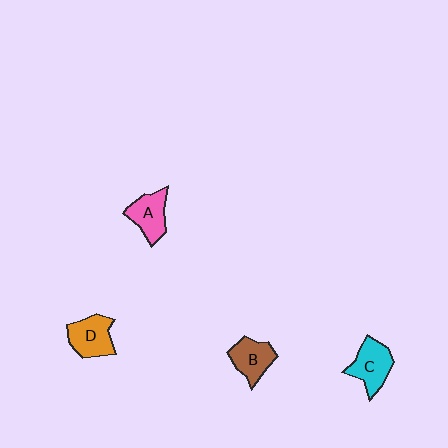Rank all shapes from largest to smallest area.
From largest to smallest: C (cyan), D (orange), A (pink), B (brown).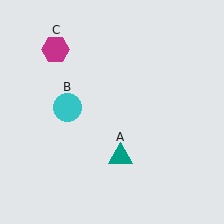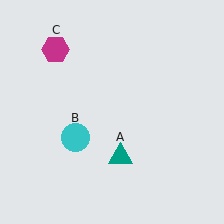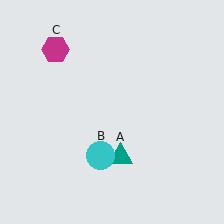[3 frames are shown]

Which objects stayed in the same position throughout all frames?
Teal triangle (object A) and magenta hexagon (object C) remained stationary.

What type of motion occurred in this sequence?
The cyan circle (object B) rotated counterclockwise around the center of the scene.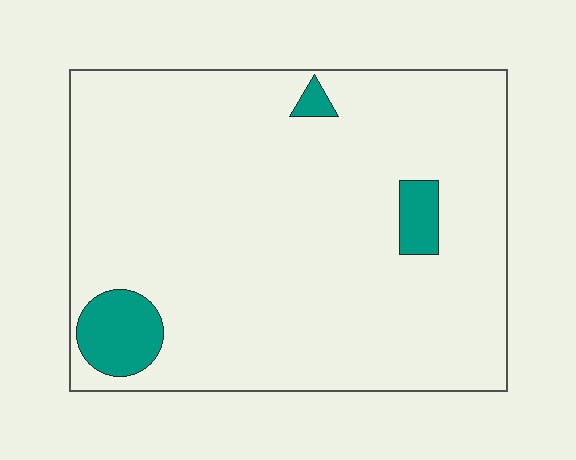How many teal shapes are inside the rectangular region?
3.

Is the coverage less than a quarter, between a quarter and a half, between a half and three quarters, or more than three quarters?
Less than a quarter.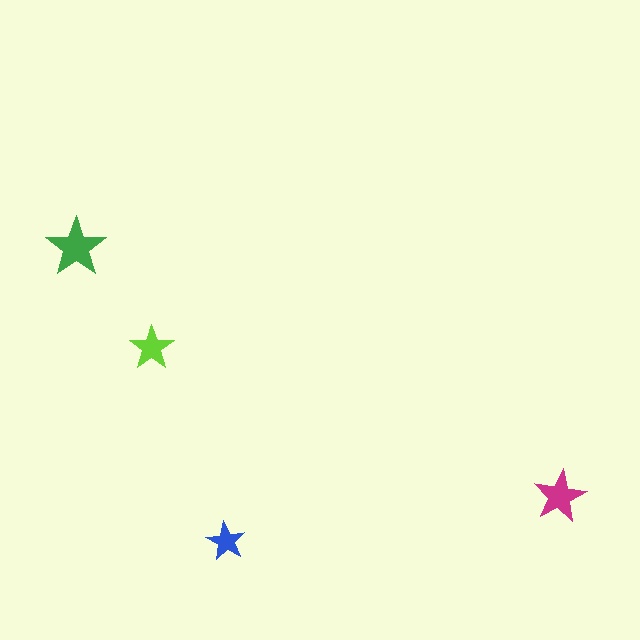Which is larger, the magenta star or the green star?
The green one.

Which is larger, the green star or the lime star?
The green one.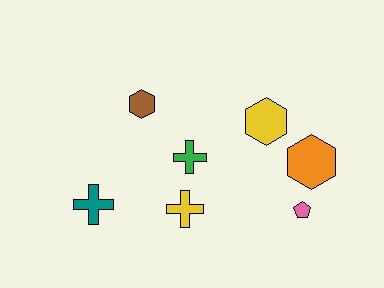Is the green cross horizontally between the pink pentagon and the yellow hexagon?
No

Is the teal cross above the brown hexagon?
No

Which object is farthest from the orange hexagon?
The teal cross is farthest from the orange hexagon.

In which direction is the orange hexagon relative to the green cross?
The orange hexagon is to the right of the green cross.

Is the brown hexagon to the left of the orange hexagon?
Yes